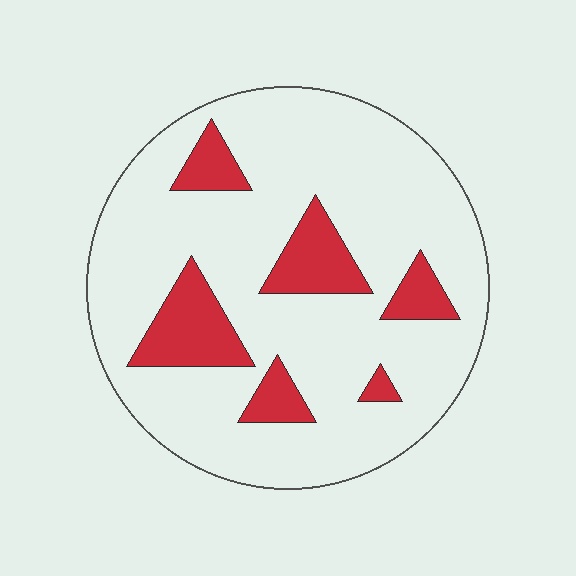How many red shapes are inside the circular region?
6.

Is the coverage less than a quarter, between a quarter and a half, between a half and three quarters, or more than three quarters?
Less than a quarter.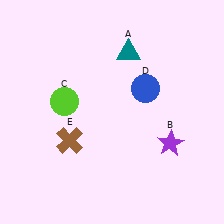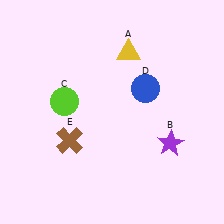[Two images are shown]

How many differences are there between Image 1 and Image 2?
There is 1 difference between the two images.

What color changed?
The triangle (A) changed from teal in Image 1 to yellow in Image 2.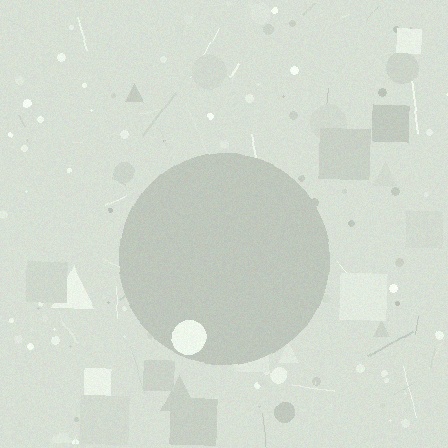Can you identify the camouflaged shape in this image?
The camouflaged shape is a circle.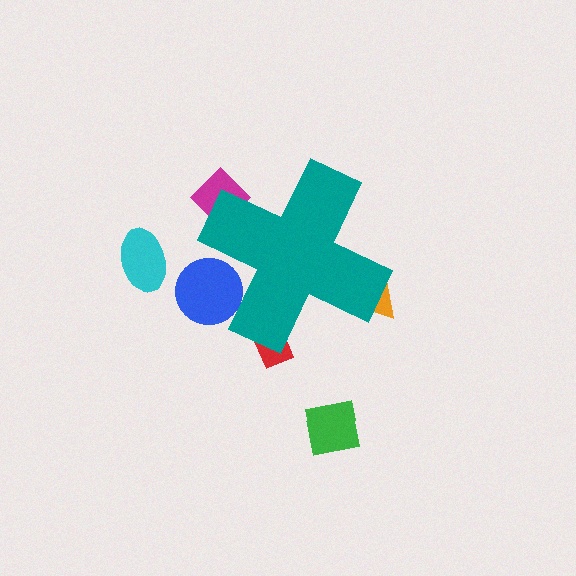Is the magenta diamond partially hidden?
Yes, the magenta diamond is partially hidden behind the teal cross.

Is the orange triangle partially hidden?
Yes, the orange triangle is partially hidden behind the teal cross.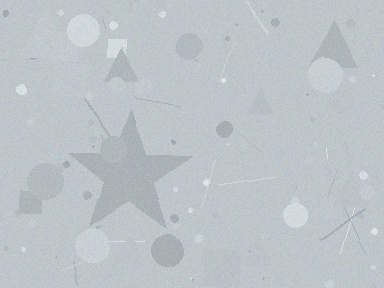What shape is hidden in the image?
A star is hidden in the image.